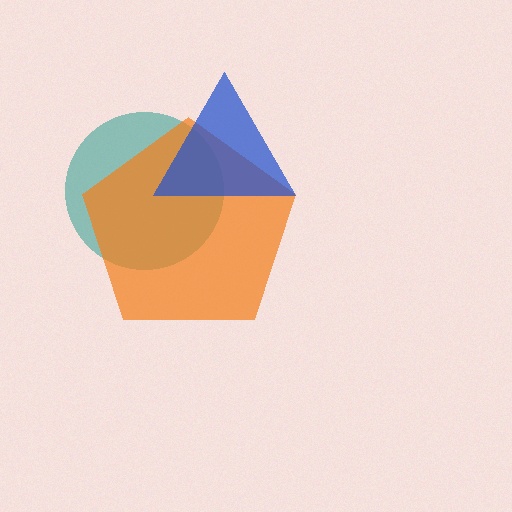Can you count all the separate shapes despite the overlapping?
Yes, there are 3 separate shapes.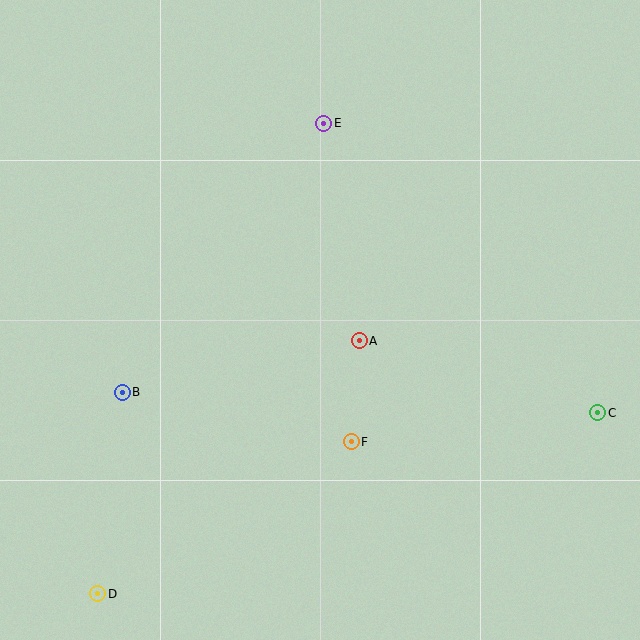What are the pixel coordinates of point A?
Point A is at (359, 341).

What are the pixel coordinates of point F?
Point F is at (351, 442).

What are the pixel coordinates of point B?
Point B is at (122, 392).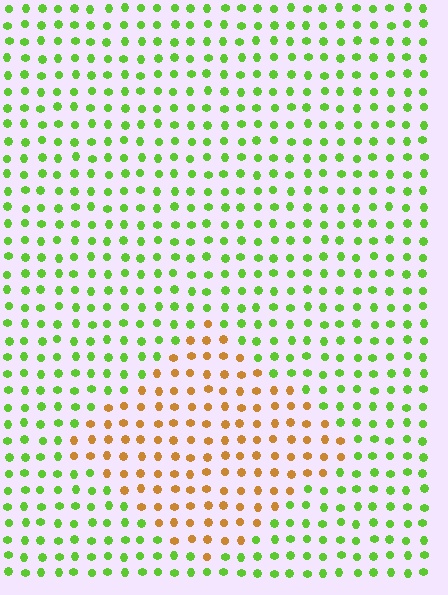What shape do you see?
I see a diamond.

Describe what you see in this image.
The image is filled with small lime elements in a uniform arrangement. A diamond-shaped region is visible where the elements are tinted to a slightly different hue, forming a subtle color boundary.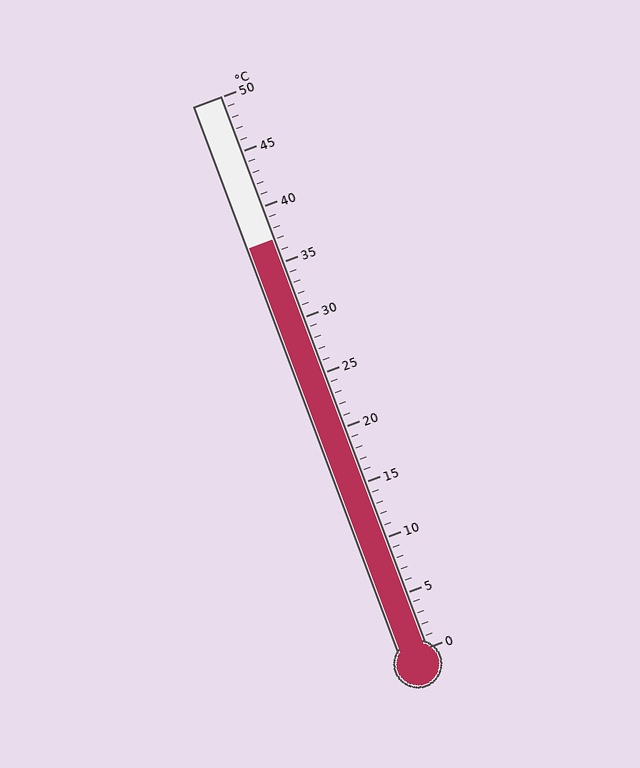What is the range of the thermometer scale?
The thermometer scale ranges from 0°C to 50°C.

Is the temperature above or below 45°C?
The temperature is below 45°C.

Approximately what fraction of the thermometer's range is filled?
The thermometer is filled to approximately 75% of its range.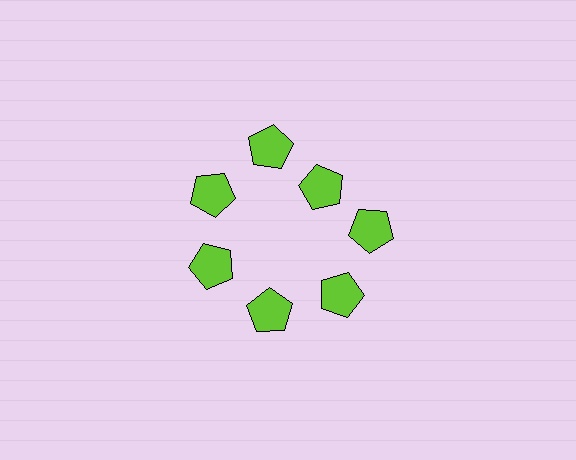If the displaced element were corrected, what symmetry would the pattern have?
It would have 7-fold rotational symmetry — the pattern would map onto itself every 51 degrees.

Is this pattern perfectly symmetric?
No. The 7 lime pentagons are arranged in a ring, but one element near the 1 o'clock position is pulled inward toward the center, breaking the 7-fold rotational symmetry.